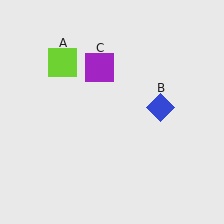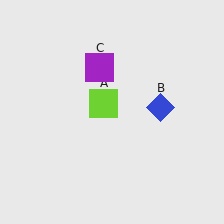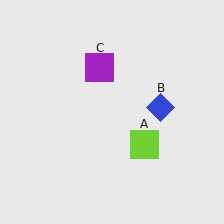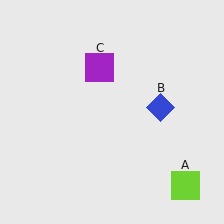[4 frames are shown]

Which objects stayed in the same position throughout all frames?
Blue diamond (object B) and purple square (object C) remained stationary.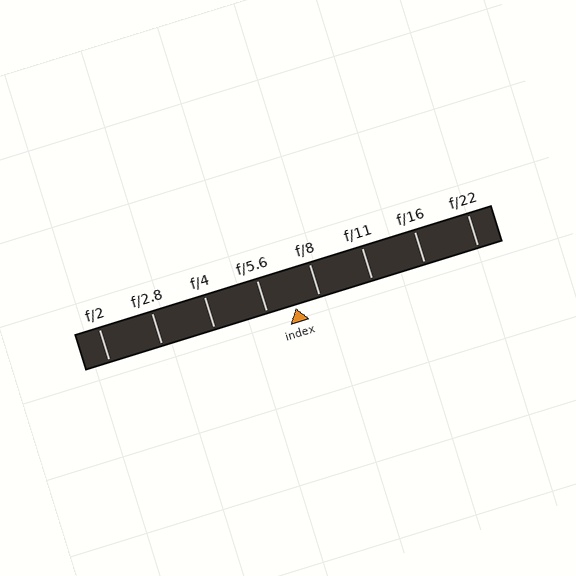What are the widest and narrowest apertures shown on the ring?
The widest aperture shown is f/2 and the narrowest is f/22.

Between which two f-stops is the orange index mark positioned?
The index mark is between f/5.6 and f/8.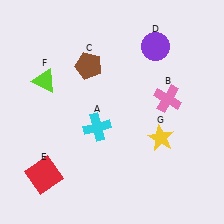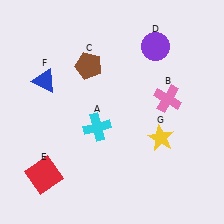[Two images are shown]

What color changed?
The triangle (F) changed from lime in Image 1 to blue in Image 2.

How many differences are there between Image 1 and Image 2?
There is 1 difference between the two images.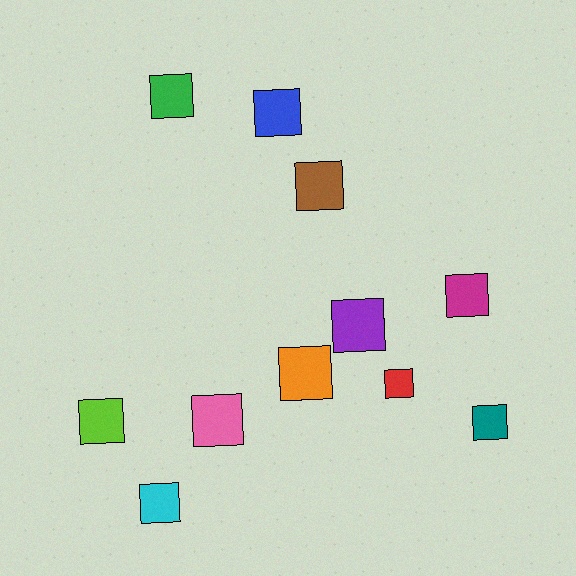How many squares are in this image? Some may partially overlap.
There are 11 squares.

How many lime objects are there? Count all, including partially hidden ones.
There is 1 lime object.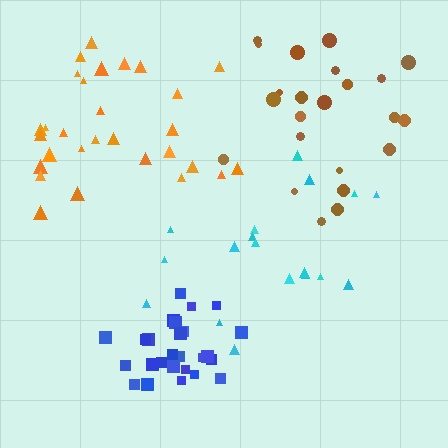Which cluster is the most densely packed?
Blue.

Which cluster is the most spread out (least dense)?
Cyan.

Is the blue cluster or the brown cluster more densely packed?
Blue.